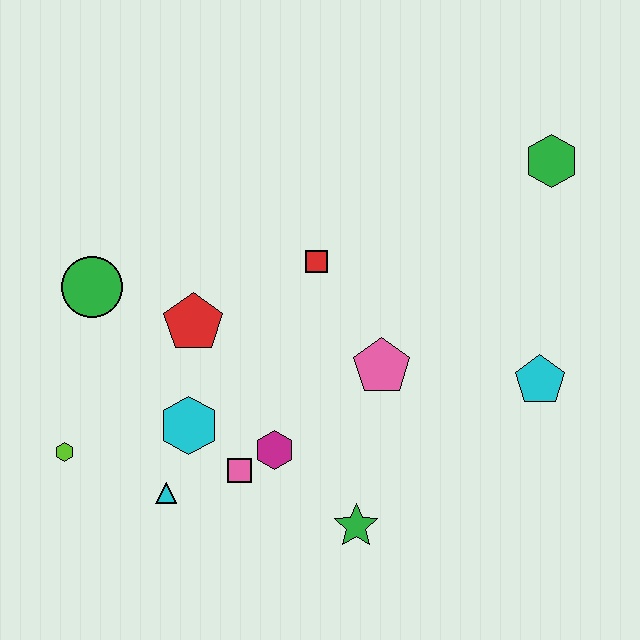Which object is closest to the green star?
The magenta hexagon is closest to the green star.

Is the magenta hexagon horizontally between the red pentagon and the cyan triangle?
No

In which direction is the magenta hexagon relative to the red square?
The magenta hexagon is below the red square.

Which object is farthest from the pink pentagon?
The lime hexagon is farthest from the pink pentagon.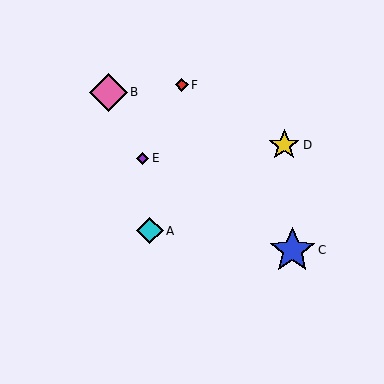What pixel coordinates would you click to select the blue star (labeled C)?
Click at (292, 250) to select the blue star C.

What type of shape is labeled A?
Shape A is a cyan diamond.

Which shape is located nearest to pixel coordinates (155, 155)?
The purple diamond (labeled E) at (143, 158) is nearest to that location.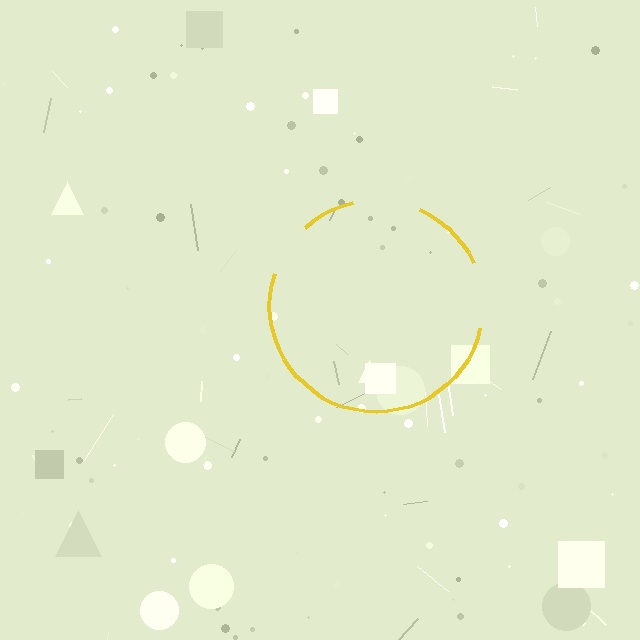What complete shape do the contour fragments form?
The contour fragments form a circle.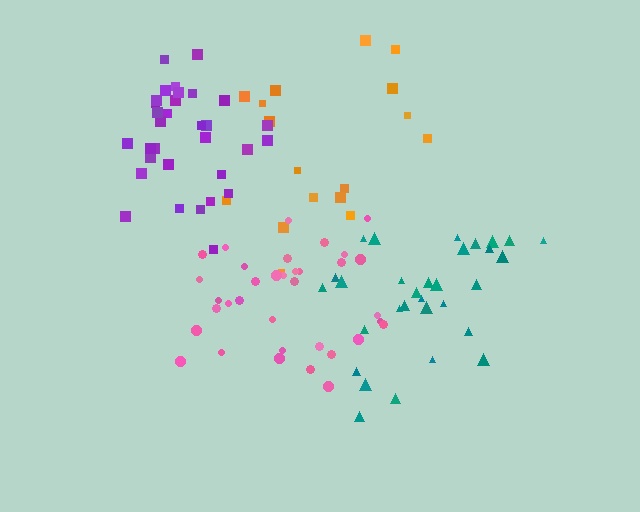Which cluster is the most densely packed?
Purple.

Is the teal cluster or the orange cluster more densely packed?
Teal.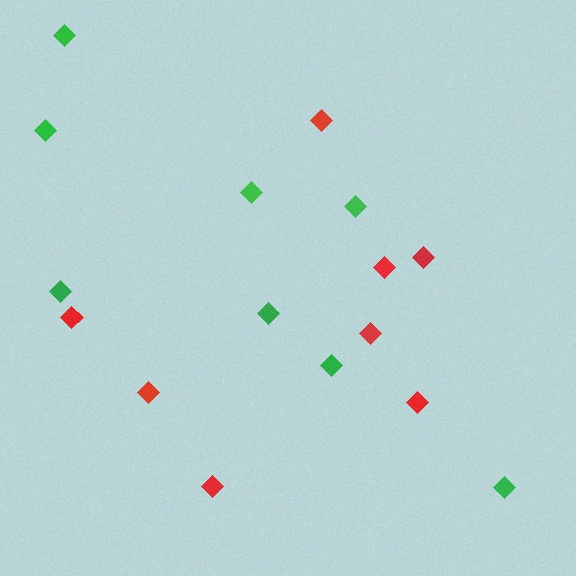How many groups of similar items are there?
There are 2 groups: one group of red diamonds (8) and one group of green diamonds (8).